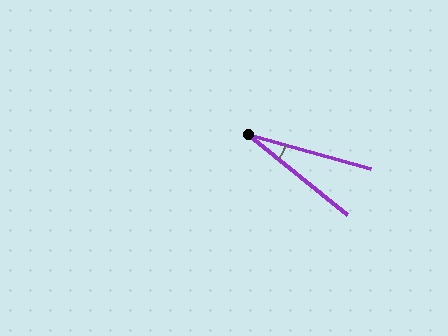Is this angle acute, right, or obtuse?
It is acute.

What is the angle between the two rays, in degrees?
Approximately 23 degrees.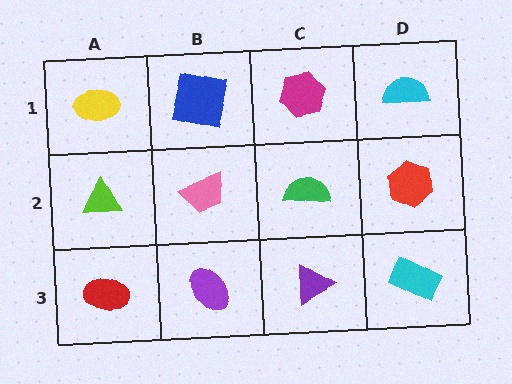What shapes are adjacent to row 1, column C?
A green semicircle (row 2, column C), a blue square (row 1, column B), a cyan semicircle (row 1, column D).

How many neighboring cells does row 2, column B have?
4.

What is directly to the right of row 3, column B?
A purple triangle.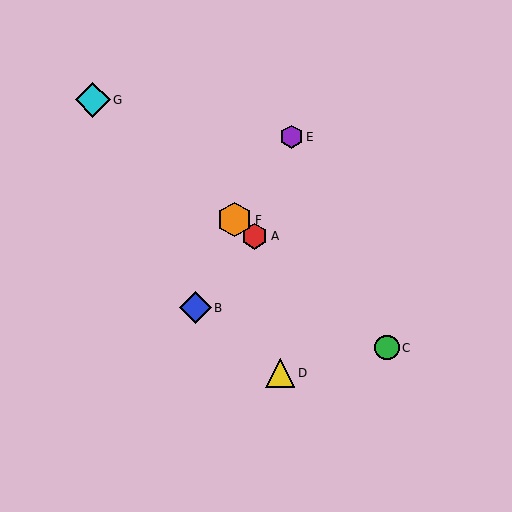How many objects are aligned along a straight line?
4 objects (A, C, F, G) are aligned along a straight line.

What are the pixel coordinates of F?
Object F is at (235, 220).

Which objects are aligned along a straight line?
Objects A, C, F, G are aligned along a straight line.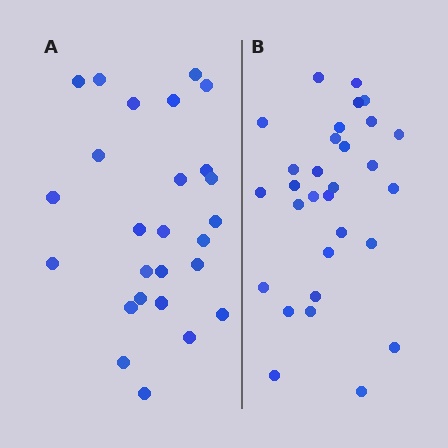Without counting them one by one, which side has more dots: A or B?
Region B (the right region) has more dots.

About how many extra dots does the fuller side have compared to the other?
Region B has about 4 more dots than region A.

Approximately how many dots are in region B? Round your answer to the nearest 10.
About 30 dots.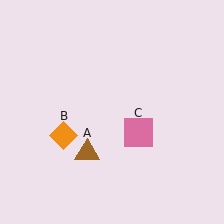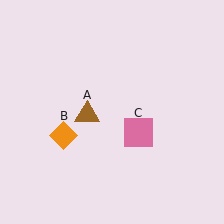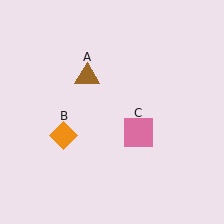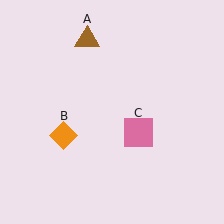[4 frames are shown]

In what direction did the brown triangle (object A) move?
The brown triangle (object A) moved up.